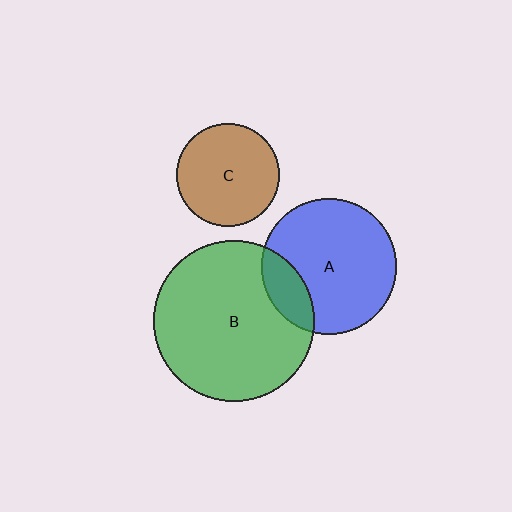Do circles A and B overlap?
Yes.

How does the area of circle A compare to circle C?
Approximately 1.7 times.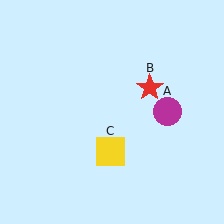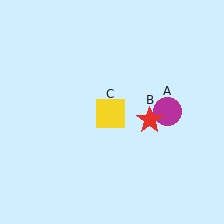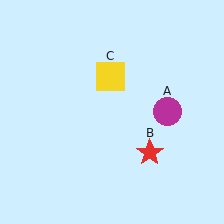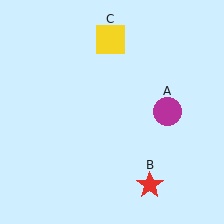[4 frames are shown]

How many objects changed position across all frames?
2 objects changed position: red star (object B), yellow square (object C).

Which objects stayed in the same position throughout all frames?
Magenta circle (object A) remained stationary.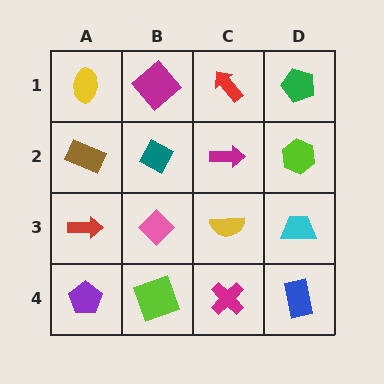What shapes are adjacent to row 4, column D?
A cyan trapezoid (row 3, column D), a magenta cross (row 4, column C).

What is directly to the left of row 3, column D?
A yellow semicircle.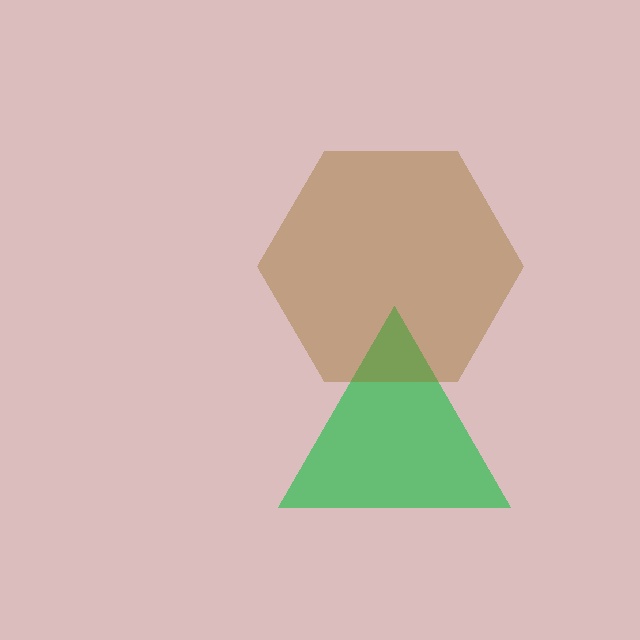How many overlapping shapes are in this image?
There are 2 overlapping shapes in the image.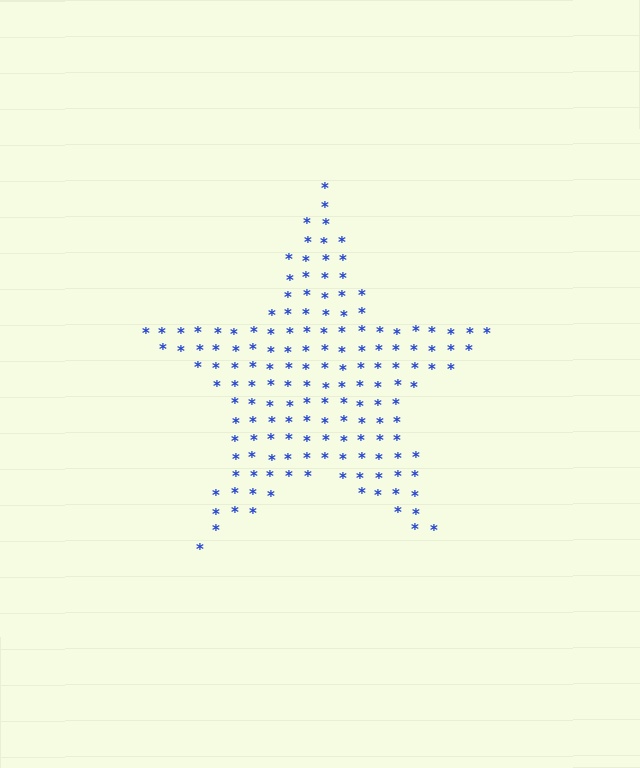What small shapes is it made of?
It is made of small asterisks.